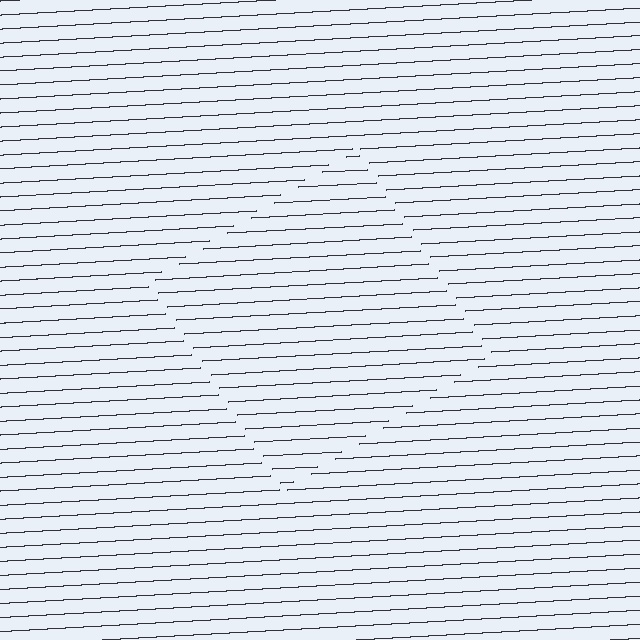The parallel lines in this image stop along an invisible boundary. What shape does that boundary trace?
An illusory square. The interior of the shape contains the same grating, shifted by half a period — the contour is defined by the phase discontinuity where line-ends from the inner and outer gratings abut.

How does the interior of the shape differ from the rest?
The interior of the shape contains the same grating, shifted by half a period — the contour is defined by the phase discontinuity where line-ends from the inner and outer gratings abut.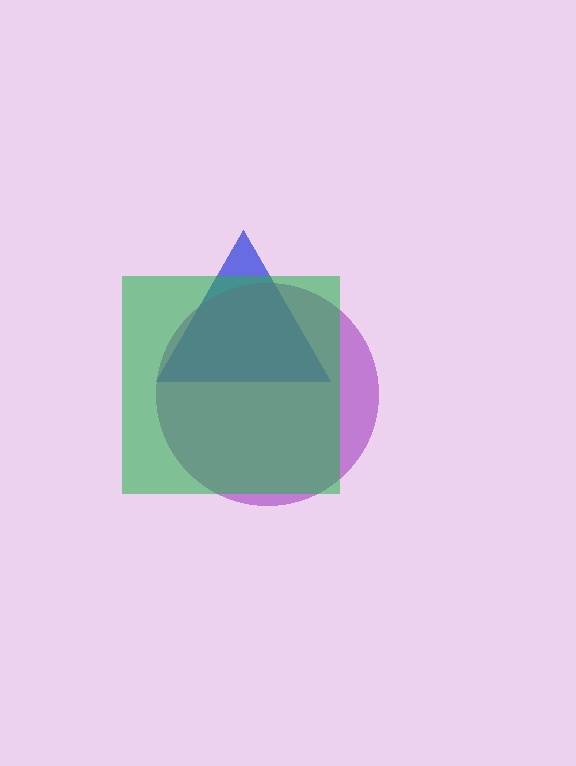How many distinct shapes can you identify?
There are 3 distinct shapes: a blue triangle, a purple circle, a green square.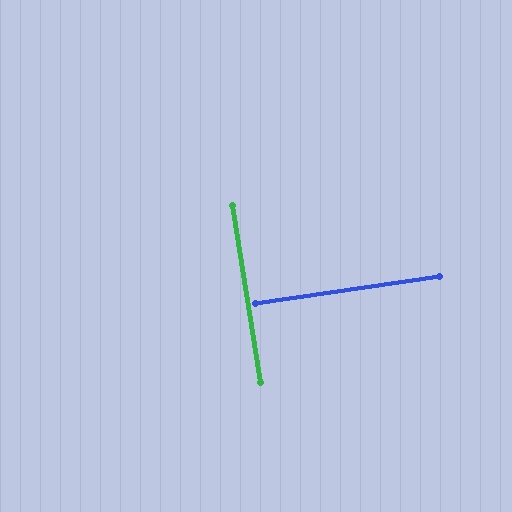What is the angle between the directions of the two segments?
Approximately 89 degrees.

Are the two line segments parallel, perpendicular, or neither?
Perpendicular — they meet at approximately 89°.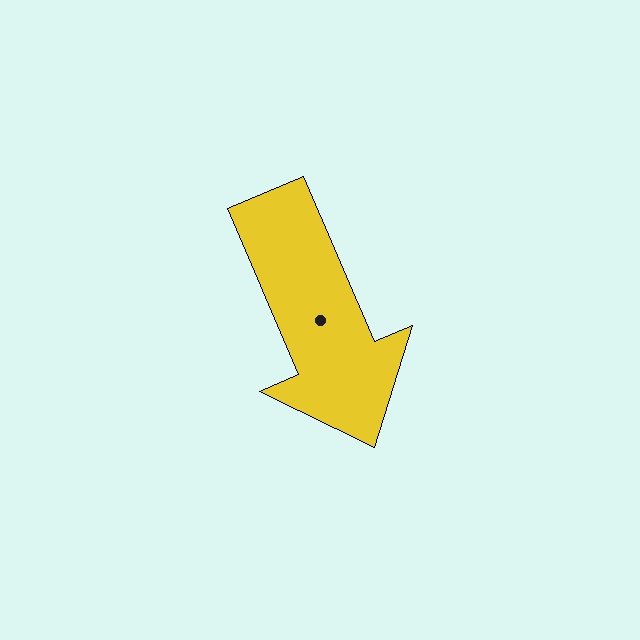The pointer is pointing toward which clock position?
Roughly 5 o'clock.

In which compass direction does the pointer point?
Southeast.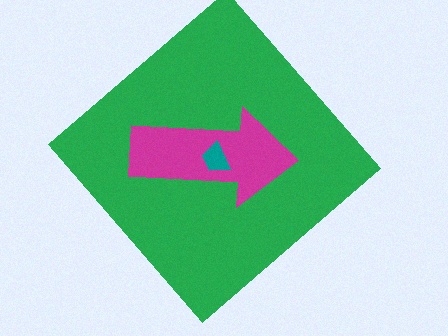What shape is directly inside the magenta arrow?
The teal trapezoid.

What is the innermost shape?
The teal trapezoid.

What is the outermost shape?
The green diamond.